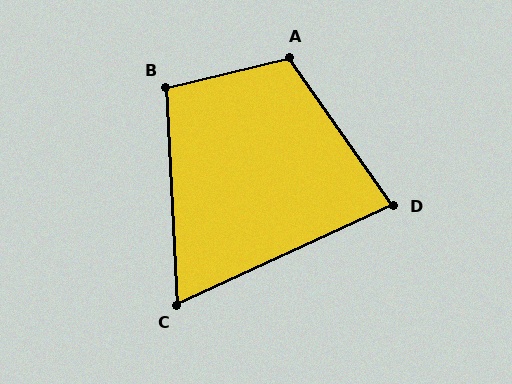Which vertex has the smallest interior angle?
C, at approximately 68 degrees.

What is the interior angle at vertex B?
Approximately 100 degrees (obtuse).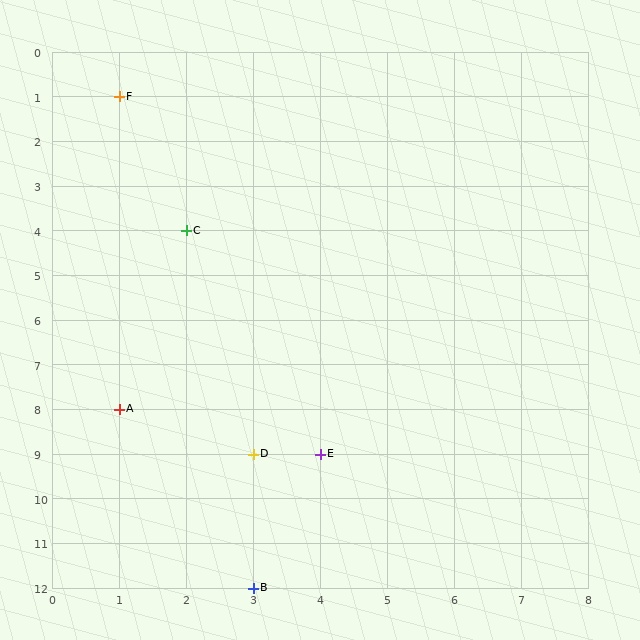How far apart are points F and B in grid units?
Points F and B are 2 columns and 11 rows apart (about 11.2 grid units diagonally).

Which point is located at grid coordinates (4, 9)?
Point E is at (4, 9).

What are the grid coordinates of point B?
Point B is at grid coordinates (3, 12).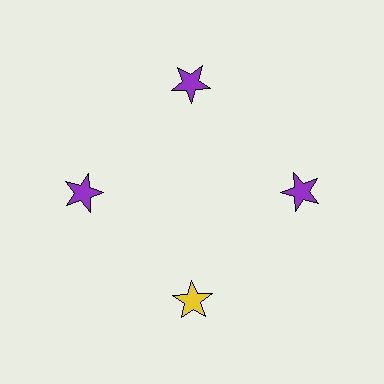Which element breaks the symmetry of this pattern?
The yellow star at roughly the 6 o'clock position breaks the symmetry. All other shapes are purple stars.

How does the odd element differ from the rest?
It has a different color: yellow instead of purple.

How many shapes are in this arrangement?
There are 4 shapes arranged in a ring pattern.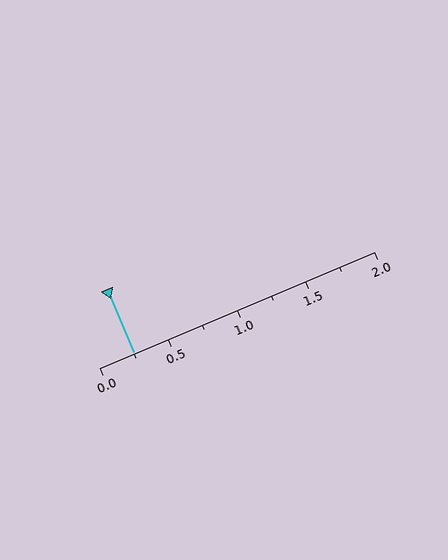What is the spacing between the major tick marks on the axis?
The major ticks are spaced 0.5 apart.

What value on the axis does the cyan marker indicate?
The marker indicates approximately 0.25.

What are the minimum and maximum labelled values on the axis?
The axis runs from 0.0 to 2.0.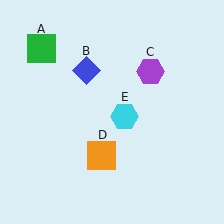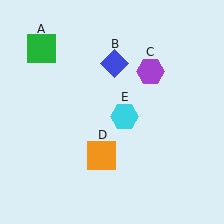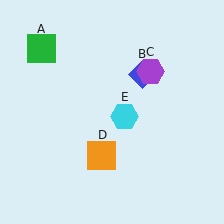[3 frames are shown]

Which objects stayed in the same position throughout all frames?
Green square (object A) and purple hexagon (object C) and orange square (object D) and cyan hexagon (object E) remained stationary.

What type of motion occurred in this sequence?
The blue diamond (object B) rotated clockwise around the center of the scene.